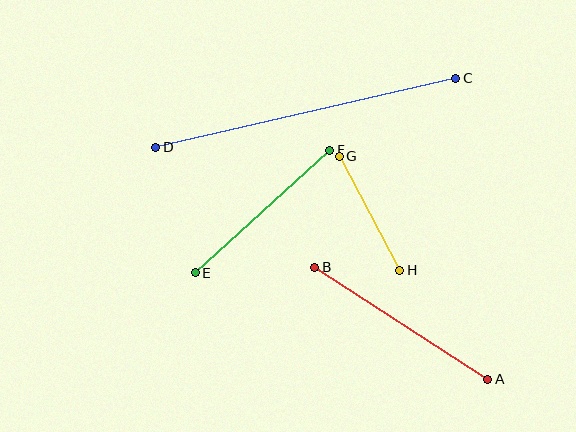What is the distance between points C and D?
The distance is approximately 308 pixels.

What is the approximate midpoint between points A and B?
The midpoint is at approximately (401, 323) pixels.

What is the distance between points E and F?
The distance is approximately 182 pixels.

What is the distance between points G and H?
The distance is approximately 129 pixels.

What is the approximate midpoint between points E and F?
The midpoint is at approximately (263, 212) pixels.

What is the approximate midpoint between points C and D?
The midpoint is at approximately (306, 113) pixels.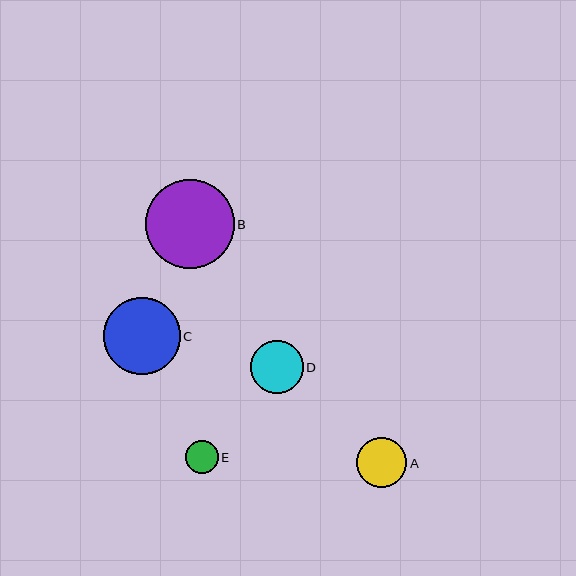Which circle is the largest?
Circle B is the largest with a size of approximately 89 pixels.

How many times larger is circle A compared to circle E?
Circle A is approximately 1.5 times the size of circle E.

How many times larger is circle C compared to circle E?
Circle C is approximately 2.3 times the size of circle E.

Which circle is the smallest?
Circle E is the smallest with a size of approximately 33 pixels.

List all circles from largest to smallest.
From largest to smallest: B, C, D, A, E.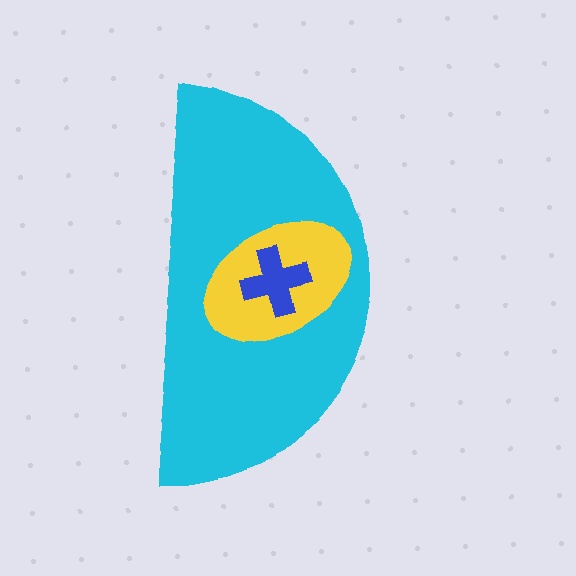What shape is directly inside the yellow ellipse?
The blue cross.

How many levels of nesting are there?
3.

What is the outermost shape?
The cyan semicircle.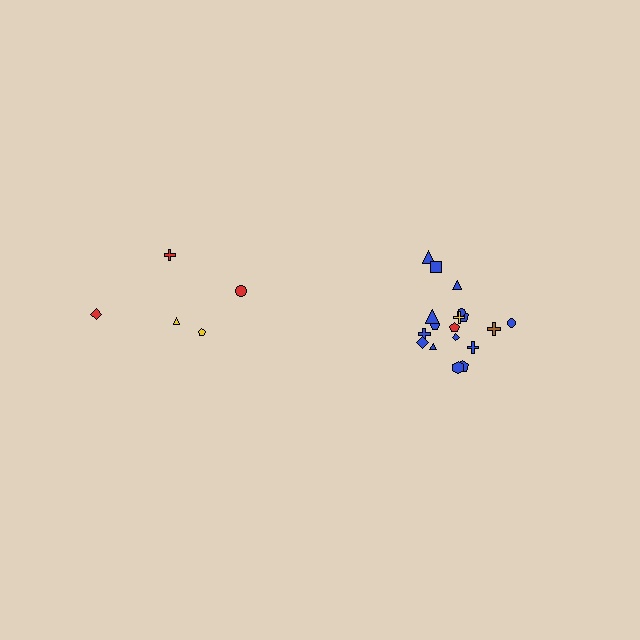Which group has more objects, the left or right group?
The right group.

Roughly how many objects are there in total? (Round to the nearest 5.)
Roughly 25 objects in total.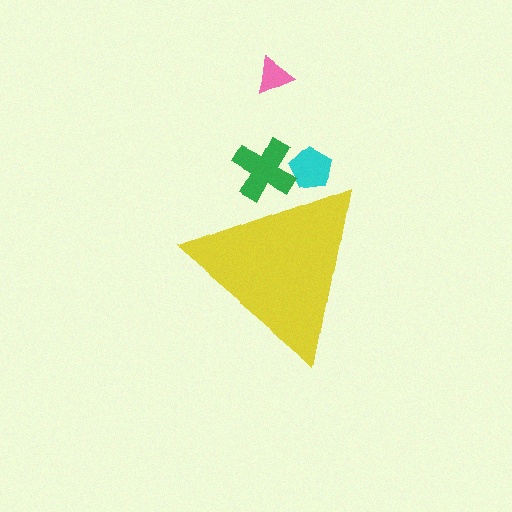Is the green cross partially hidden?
Yes, the green cross is partially hidden behind the yellow triangle.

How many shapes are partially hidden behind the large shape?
2 shapes are partially hidden.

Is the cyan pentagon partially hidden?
Yes, the cyan pentagon is partially hidden behind the yellow triangle.